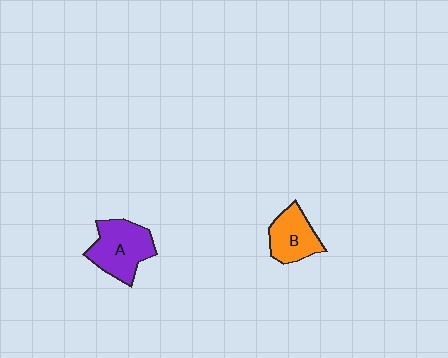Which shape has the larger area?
Shape A (purple).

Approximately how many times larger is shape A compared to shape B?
Approximately 1.4 times.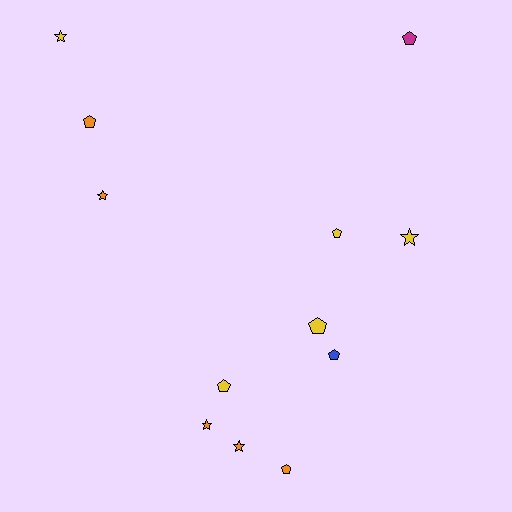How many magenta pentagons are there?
There is 1 magenta pentagon.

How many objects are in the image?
There are 12 objects.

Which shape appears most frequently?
Pentagon, with 7 objects.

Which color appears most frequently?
Yellow, with 5 objects.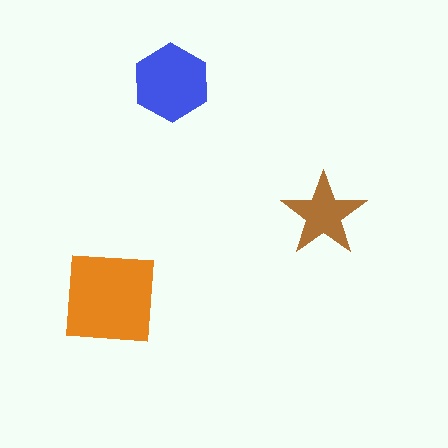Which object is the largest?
The orange square.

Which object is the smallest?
The brown star.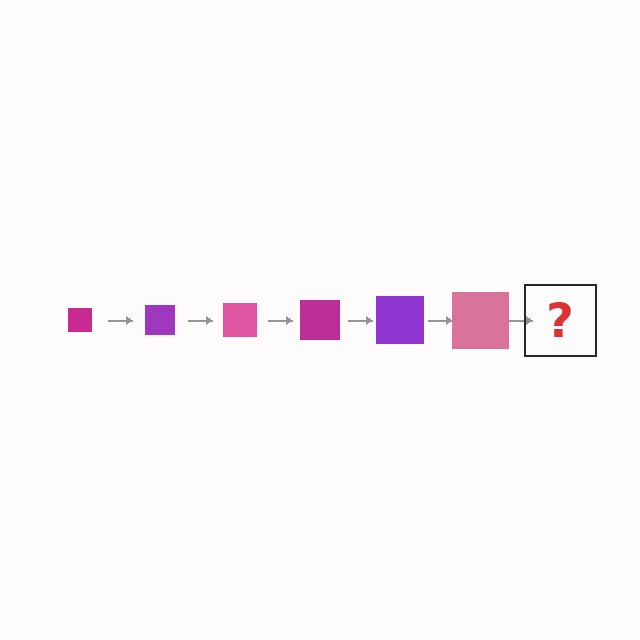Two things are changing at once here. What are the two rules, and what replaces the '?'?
The two rules are that the square grows larger each step and the color cycles through magenta, purple, and pink. The '?' should be a magenta square, larger than the previous one.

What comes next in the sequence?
The next element should be a magenta square, larger than the previous one.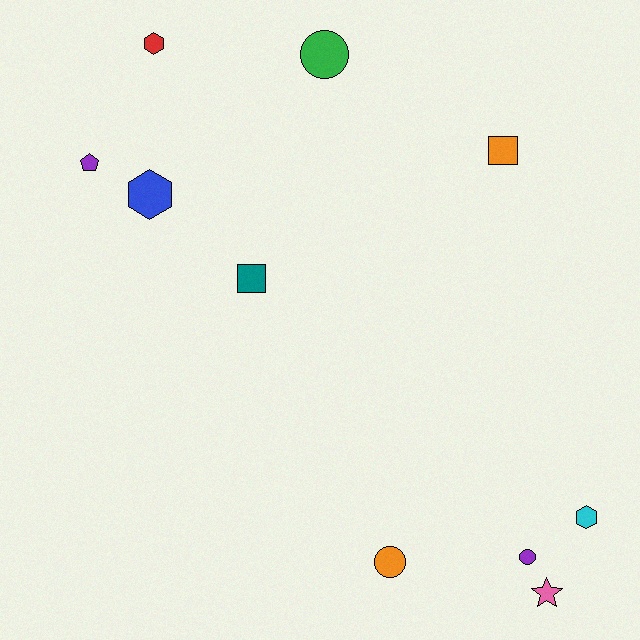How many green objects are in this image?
There is 1 green object.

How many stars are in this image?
There is 1 star.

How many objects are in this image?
There are 10 objects.